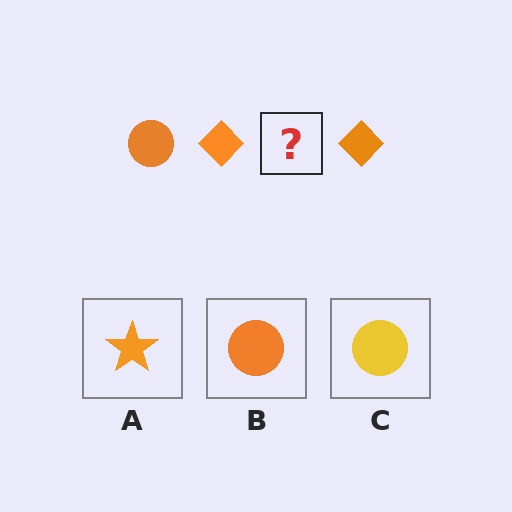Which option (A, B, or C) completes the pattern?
B.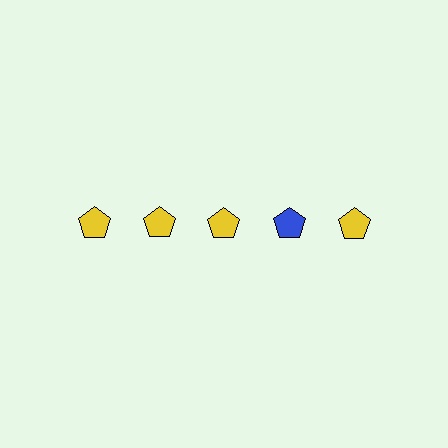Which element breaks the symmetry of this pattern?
The blue pentagon in the top row, second from right column breaks the symmetry. All other shapes are yellow pentagons.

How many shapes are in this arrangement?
There are 5 shapes arranged in a grid pattern.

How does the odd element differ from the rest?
It has a different color: blue instead of yellow.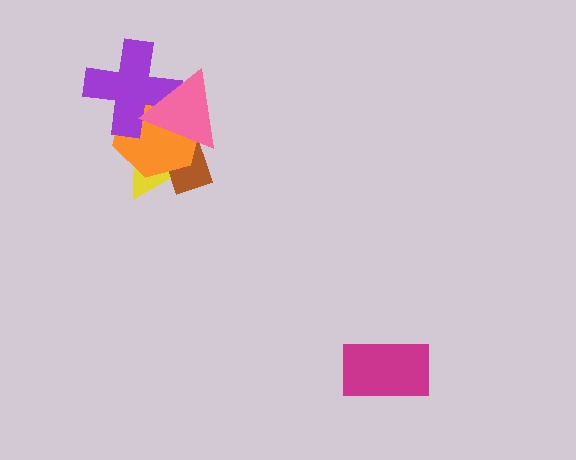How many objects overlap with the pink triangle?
4 objects overlap with the pink triangle.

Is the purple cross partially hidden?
Yes, it is partially covered by another shape.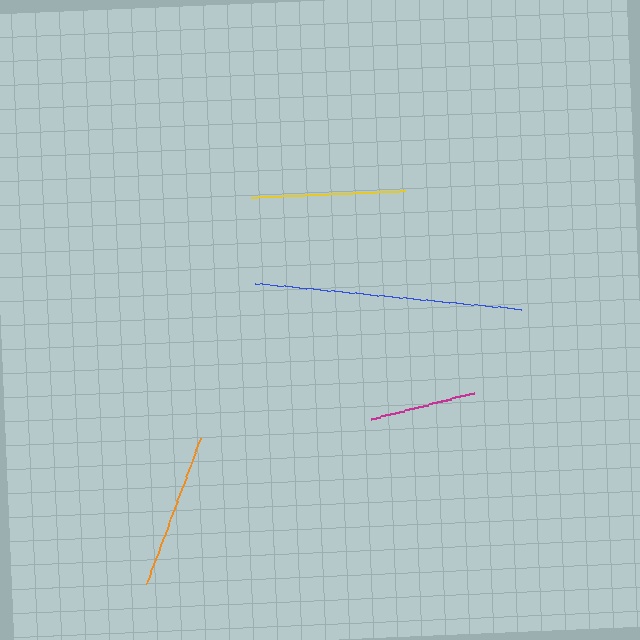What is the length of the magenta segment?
The magenta segment is approximately 107 pixels long.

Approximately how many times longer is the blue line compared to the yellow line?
The blue line is approximately 1.7 times the length of the yellow line.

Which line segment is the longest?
The blue line is the longest at approximately 267 pixels.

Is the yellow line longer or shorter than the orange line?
The orange line is longer than the yellow line.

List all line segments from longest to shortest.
From longest to shortest: blue, orange, yellow, magenta.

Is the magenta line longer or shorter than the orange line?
The orange line is longer than the magenta line.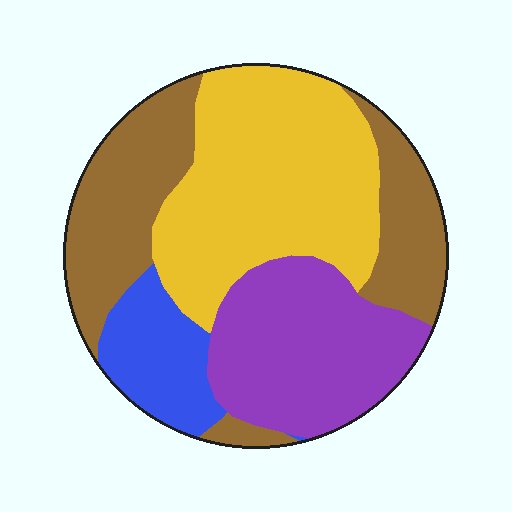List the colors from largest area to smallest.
From largest to smallest: yellow, brown, purple, blue.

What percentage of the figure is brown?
Brown takes up between a quarter and a half of the figure.